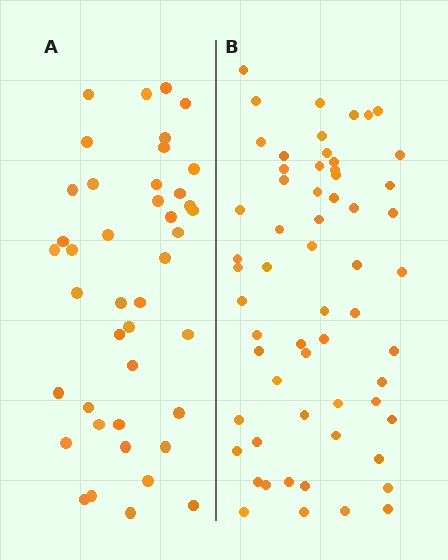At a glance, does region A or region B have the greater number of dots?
Region B (the right region) has more dots.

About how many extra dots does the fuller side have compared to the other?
Region B has approximately 20 more dots than region A.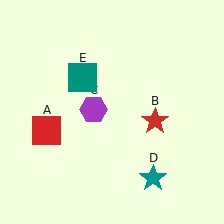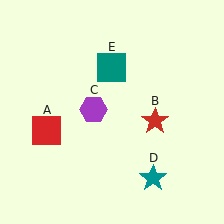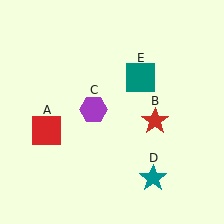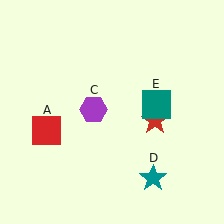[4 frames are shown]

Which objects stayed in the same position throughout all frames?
Red square (object A) and red star (object B) and purple hexagon (object C) and teal star (object D) remained stationary.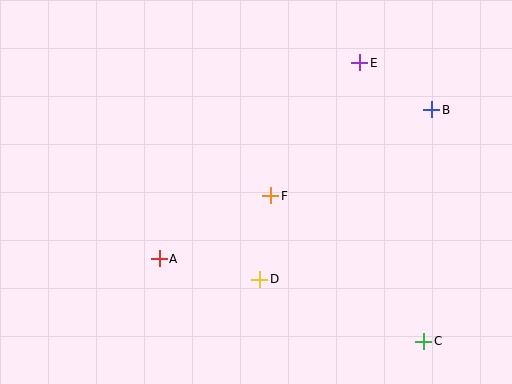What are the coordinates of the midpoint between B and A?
The midpoint between B and A is at (296, 184).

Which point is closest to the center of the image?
Point F at (271, 196) is closest to the center.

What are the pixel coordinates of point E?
Point E is at (360, 63).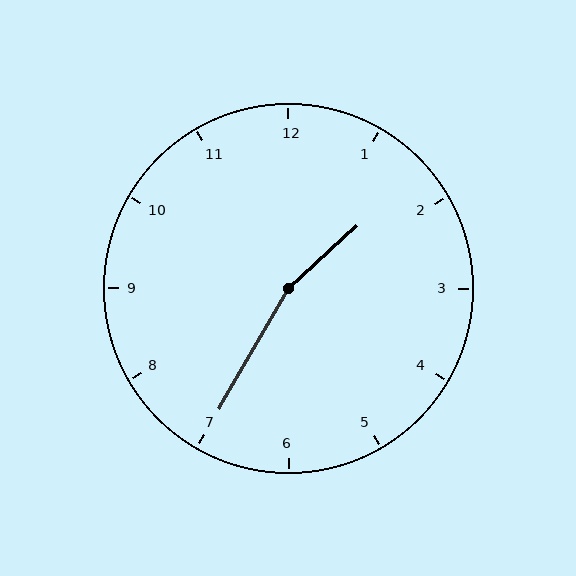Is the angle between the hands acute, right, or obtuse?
It is obtuse.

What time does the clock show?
1:35.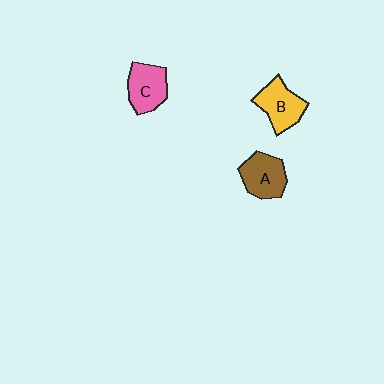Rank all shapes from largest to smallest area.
From largest to smallest: B (yellow), A (brown), C (pink).